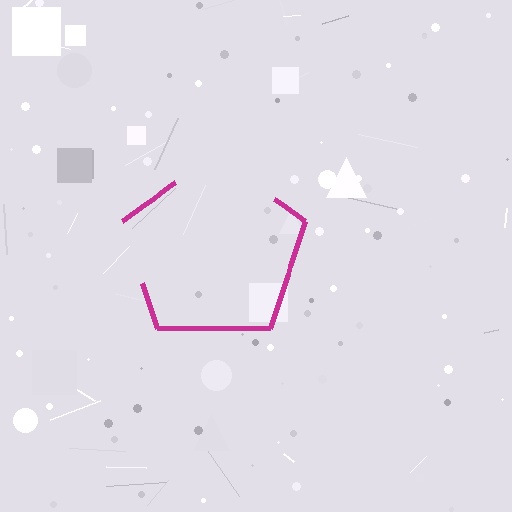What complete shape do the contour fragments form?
The contour fragments form a pentagon.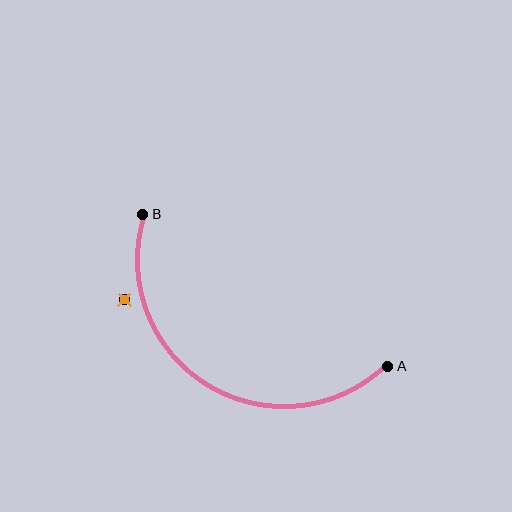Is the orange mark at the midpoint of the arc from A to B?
No — the orange mark does not lie on the arc at all. It sits slightly outside the curve.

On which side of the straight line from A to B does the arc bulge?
The arc bulges below the straight line connecting A and B.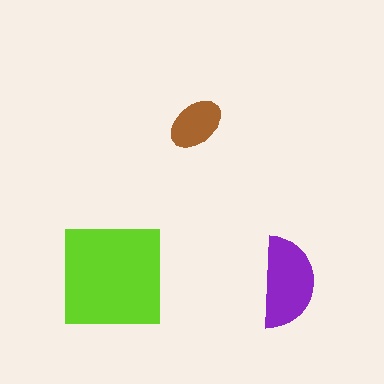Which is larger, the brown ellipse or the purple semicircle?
The purple semicircle.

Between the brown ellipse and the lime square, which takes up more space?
The lime square.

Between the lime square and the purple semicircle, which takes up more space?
The lime square.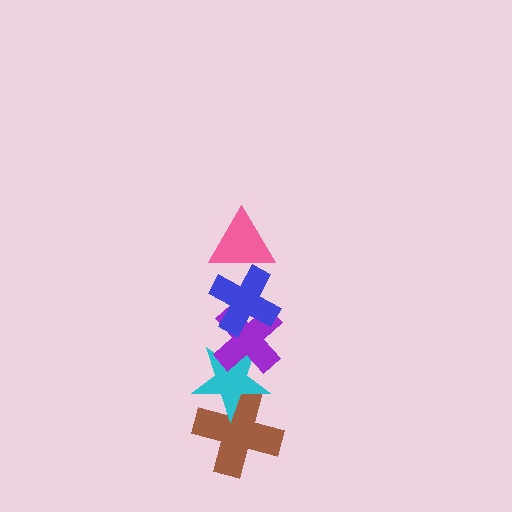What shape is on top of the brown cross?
The cyan star is on top of the brown cross.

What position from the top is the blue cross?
The blue cross is 2nd from the top.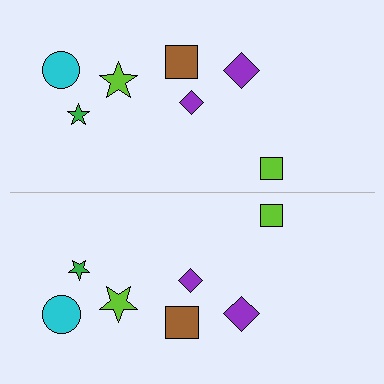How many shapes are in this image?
There are 14 shapes in this image.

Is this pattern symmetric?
Yes, this pattern has bilateral (reflection) symmetry.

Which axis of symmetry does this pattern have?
The pattern has a horizontal axis of symmetry running through the center of the image.